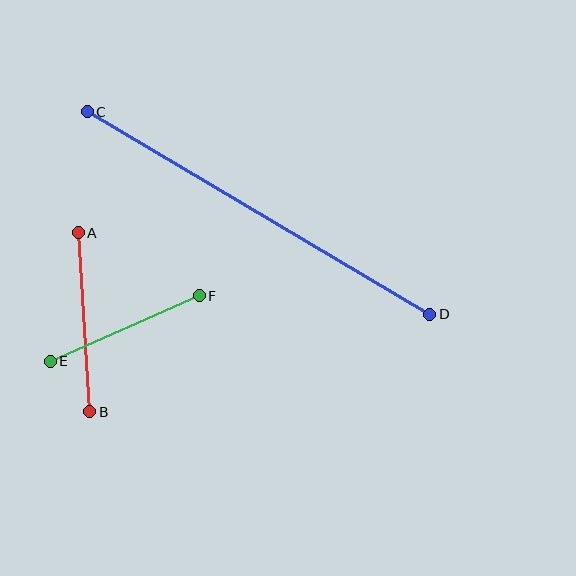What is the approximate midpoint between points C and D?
The midpoint is at approximately (258, 213) pixels.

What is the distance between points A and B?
The distance is approximately 179 pixels.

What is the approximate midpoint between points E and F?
The midpoint is at approximately (125, 328) pixels.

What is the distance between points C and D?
The distance is approximately 398 pixels.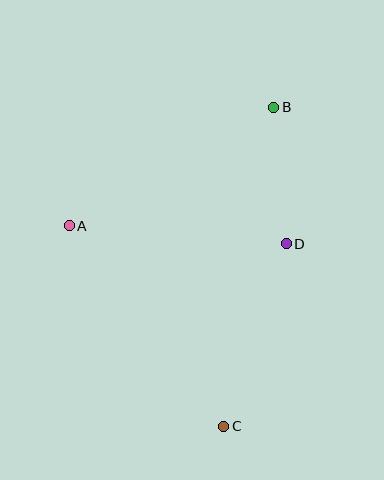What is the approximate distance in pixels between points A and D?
The distance between A and D is approximately 218 pixels.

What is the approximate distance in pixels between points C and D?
The distance between C and D is approximately 193 pixels.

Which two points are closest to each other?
Points B and D are closest to each other.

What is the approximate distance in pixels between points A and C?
The distance between A and C is approximately 253 pixels.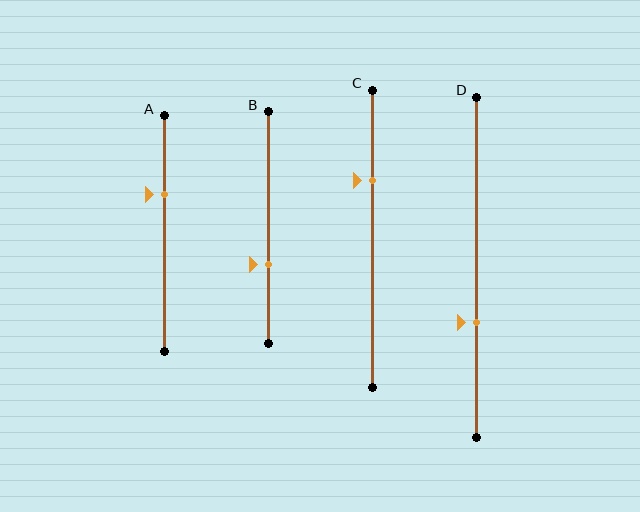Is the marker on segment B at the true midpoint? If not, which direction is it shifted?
No, the marker on segment B is shifted downward by about 16% of the segment length.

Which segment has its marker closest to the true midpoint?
Segment B has its marker closest to the true midpoint.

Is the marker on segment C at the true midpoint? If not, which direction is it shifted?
No, the marker on segment C is shifted upward by about 20% of the segment length.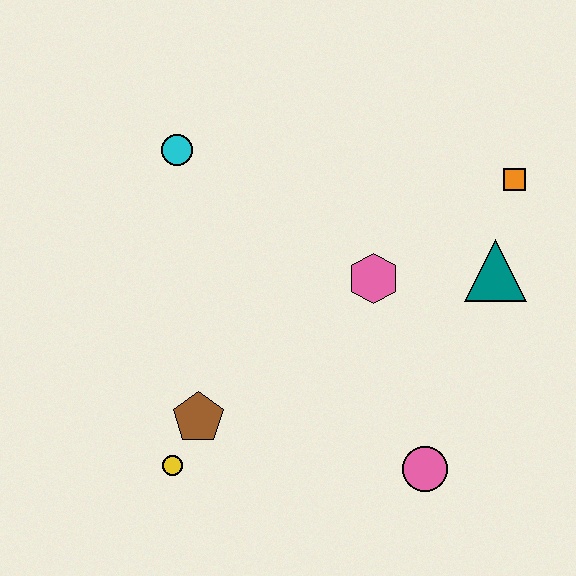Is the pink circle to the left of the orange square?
Yes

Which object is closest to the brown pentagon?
The yellow circle is closest to the brown pentagon.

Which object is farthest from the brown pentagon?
The orange square is farthest from the brown pentagon.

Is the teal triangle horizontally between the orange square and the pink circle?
Yes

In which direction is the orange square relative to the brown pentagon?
The orange square is to the right of the brown pentagon.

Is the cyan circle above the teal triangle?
Yes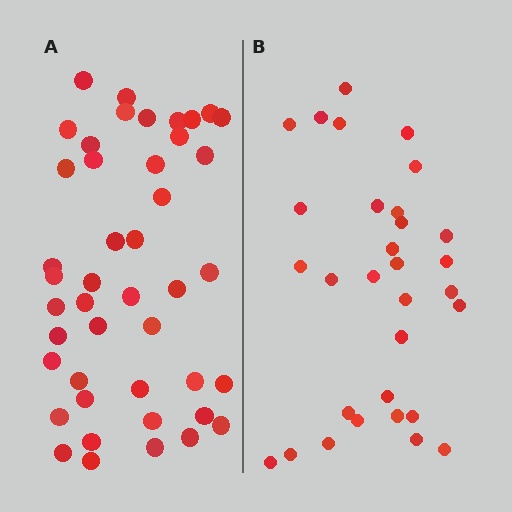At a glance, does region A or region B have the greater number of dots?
Region A (the left region) has more dots.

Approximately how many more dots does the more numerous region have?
Region A has approximately 15 more dots than region B.